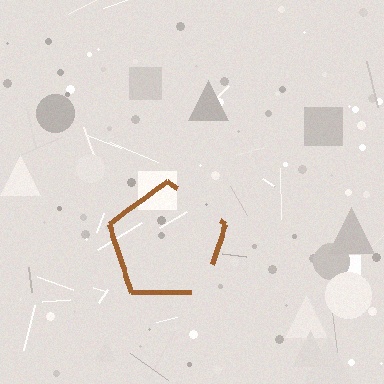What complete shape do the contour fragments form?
The contour fragments form a pentagon.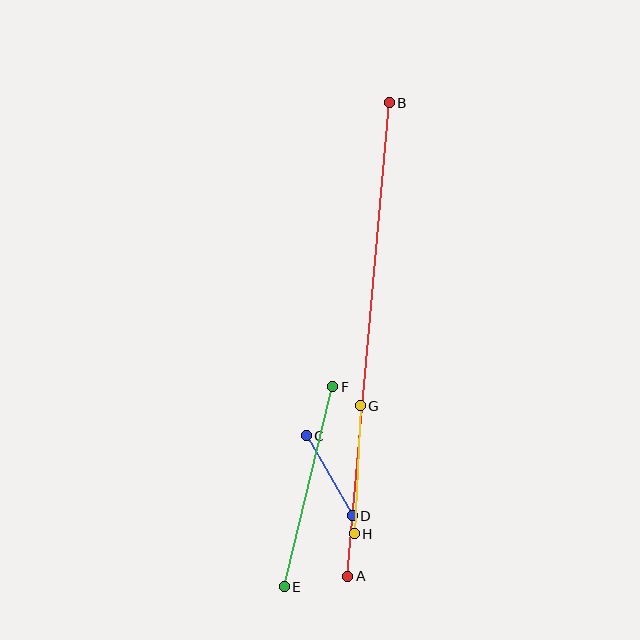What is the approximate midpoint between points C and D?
The midpoint is at approximately (329, 476) pixels.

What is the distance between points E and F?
The distance is approximately 206 pixels.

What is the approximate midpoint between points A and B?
The midpoint is at approximately (369, 340) pixels.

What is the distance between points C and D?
The distance is approximately 92 pixels.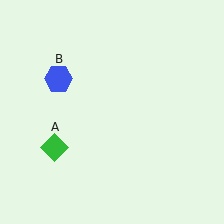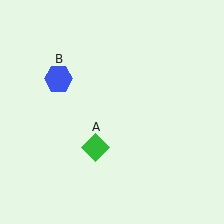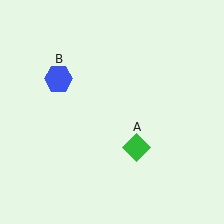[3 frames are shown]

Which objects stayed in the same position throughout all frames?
Blue hexagon (object B) remained stationary.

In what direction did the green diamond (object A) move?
The green diamond (object A) moved right.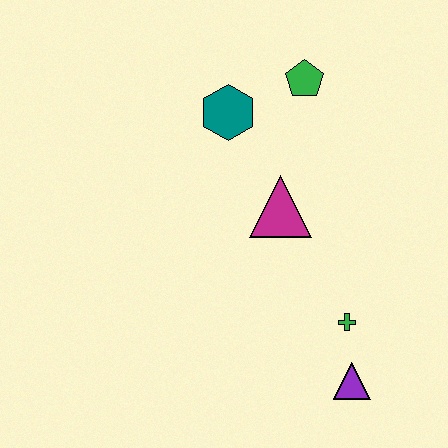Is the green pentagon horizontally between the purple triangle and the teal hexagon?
Yes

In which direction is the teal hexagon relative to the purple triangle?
The teal hexagon is above the purple triangle.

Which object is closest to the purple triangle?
The green cross is closest to the purple triangle.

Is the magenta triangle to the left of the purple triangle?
Yes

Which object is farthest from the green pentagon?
The purple triangle is farthest from the green pentagon.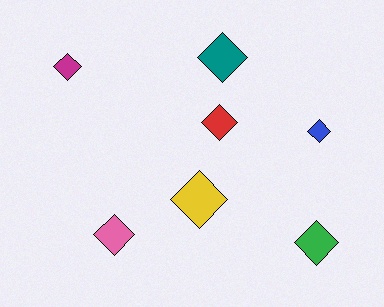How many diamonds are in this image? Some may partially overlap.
There are 7 diamonds.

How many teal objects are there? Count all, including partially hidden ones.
There is 1 teal object.